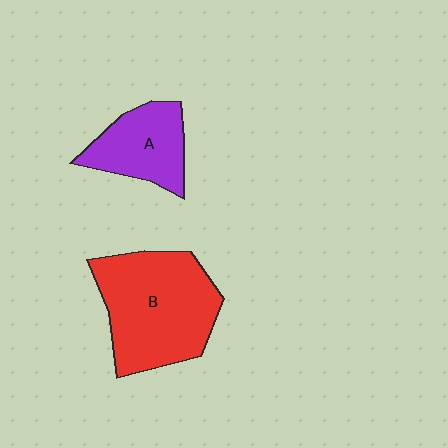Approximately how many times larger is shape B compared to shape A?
Approximately 1.8 times.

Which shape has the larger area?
Shape B (red).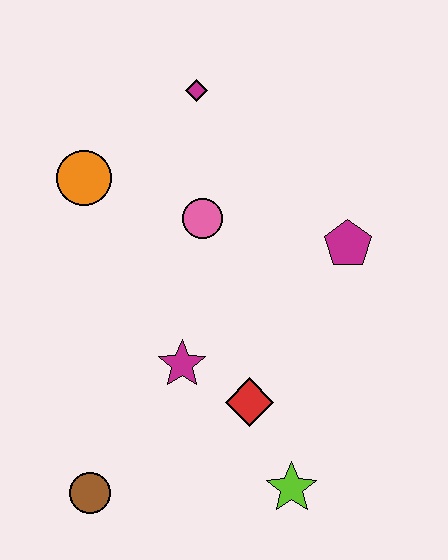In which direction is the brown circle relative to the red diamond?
The brown circle is to the left of the red diamond.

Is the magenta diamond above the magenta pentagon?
Yes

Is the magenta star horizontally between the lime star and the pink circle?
No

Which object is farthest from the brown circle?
The magenta diamond is farthest from the brown circle.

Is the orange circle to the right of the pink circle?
No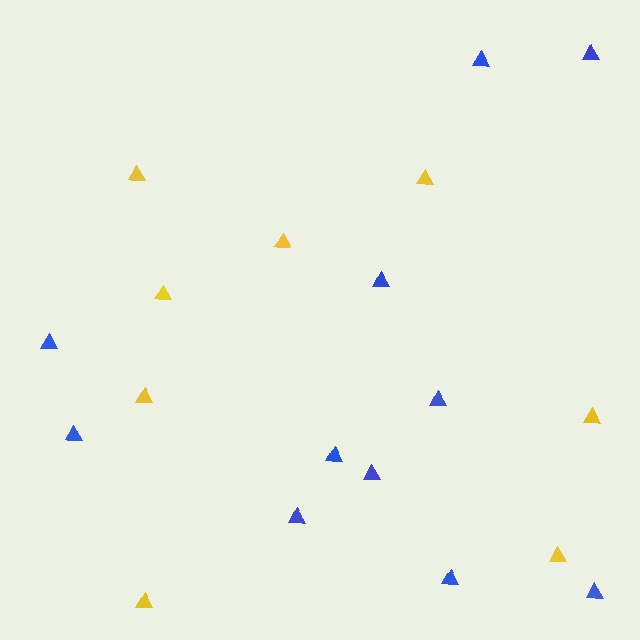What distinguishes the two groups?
There are 2 groups: one group of blue triangles (11) and one group of yellow triangles (8).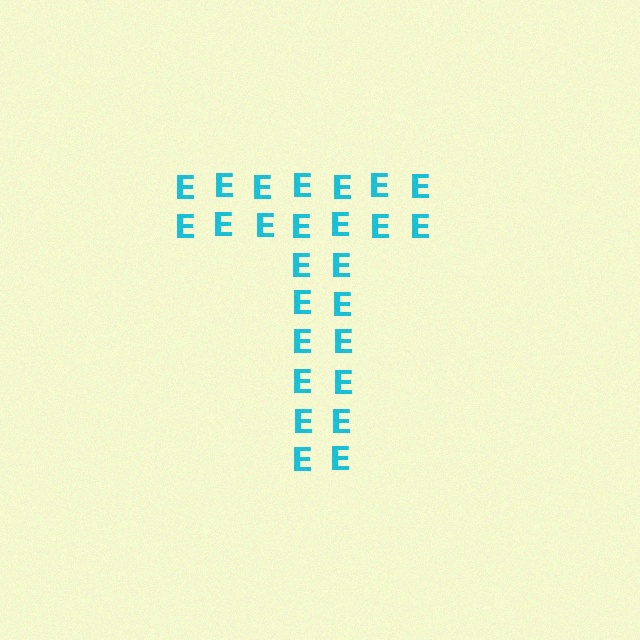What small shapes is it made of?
It is made of small letter E's.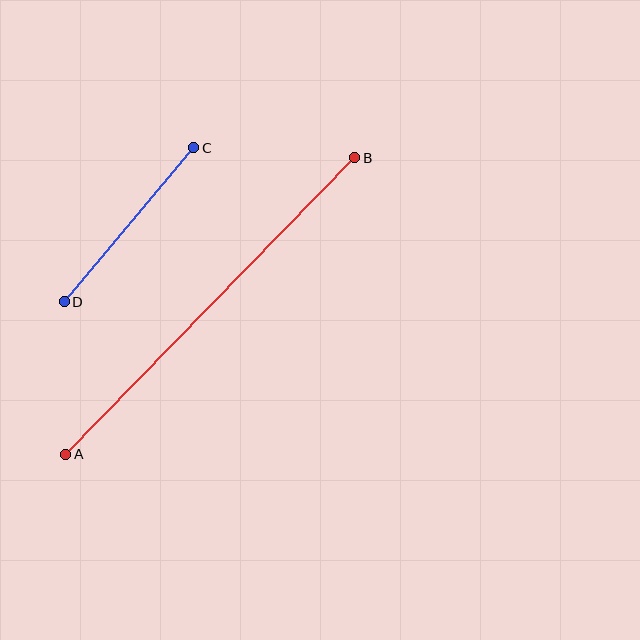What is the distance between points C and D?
The distance is approximately 201 pixels.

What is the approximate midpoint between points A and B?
The midpoint is at approximately (210, 306) pixels.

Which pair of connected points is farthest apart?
Points A and B are farthest apart.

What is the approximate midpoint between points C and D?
The midpoint is at approximately (129, 225) pixels.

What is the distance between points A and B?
The distance is approximately 414 pixels.